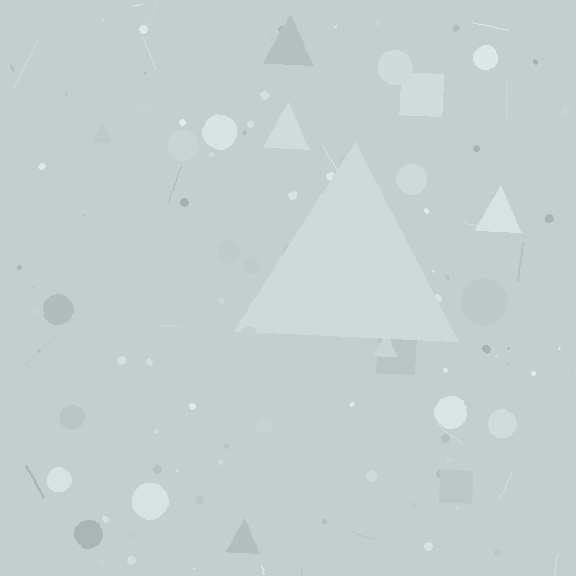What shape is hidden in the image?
A triangle is hidden in the image.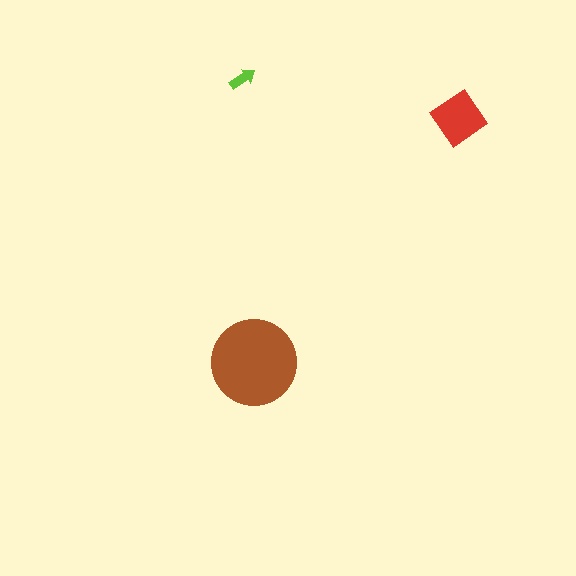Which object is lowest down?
The brown circle is bottommost.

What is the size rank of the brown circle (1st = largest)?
1st.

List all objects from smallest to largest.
The lime arrow, the red diamond, the brown circle.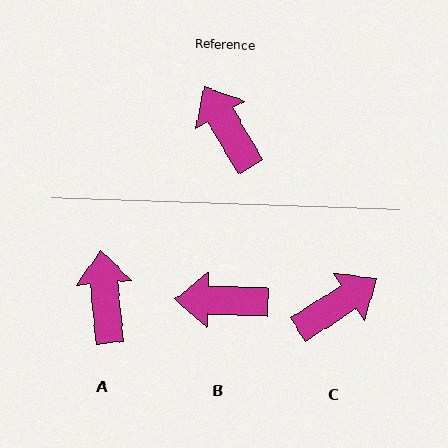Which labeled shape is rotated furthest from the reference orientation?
C, about 87 degrees away.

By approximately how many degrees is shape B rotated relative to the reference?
Approximately 58 degrees counter-clockwise.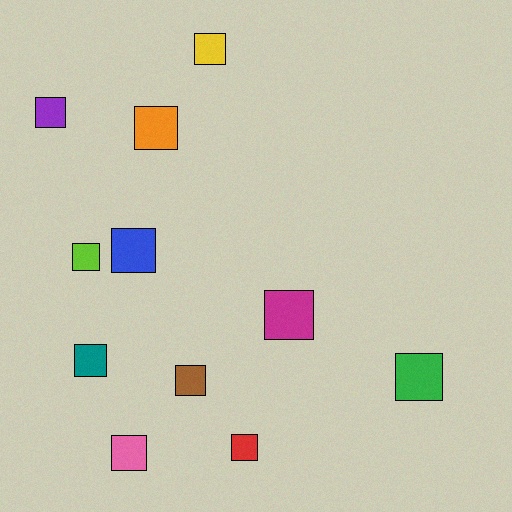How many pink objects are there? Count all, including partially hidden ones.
There is 1 pink object.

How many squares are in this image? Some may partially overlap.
There are 11 squares.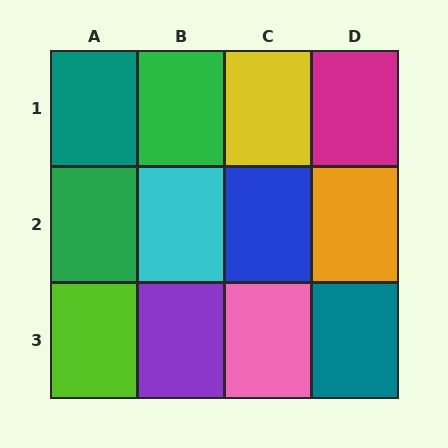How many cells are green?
2 cells are green.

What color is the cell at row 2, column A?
Green.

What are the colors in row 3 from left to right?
Lime, purple, pink, teal.